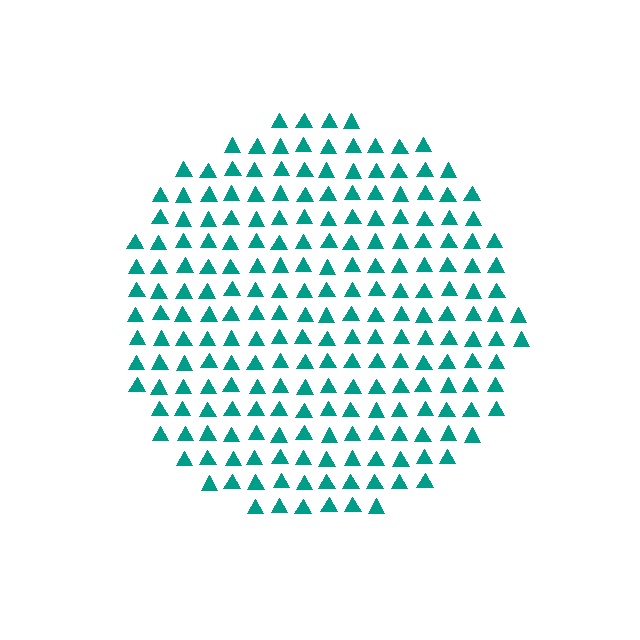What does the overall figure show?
The overall figure shows a circle.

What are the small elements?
The small elements are triangles.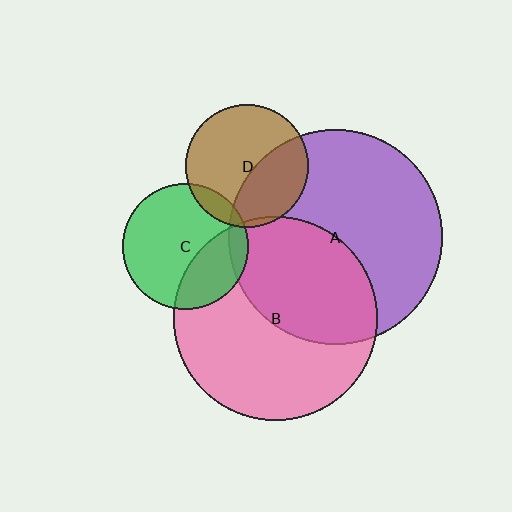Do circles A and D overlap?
Yes.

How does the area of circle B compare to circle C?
Approximately 2.6 times.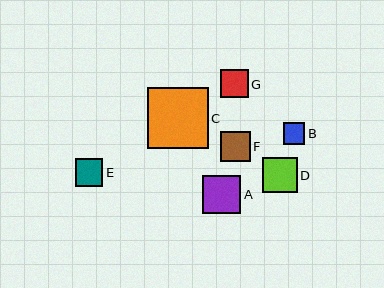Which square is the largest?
Square C is the largest with a size of approximately 61 pixels.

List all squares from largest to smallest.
From largest to smallest: C, A, D, F, E, G, B.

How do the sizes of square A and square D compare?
Square A and square D are approximately the same size.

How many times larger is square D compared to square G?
Square D is approximately 1.3 times the size of square G.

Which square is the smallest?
Square B is the smallest with a size of approximately 22 pixels.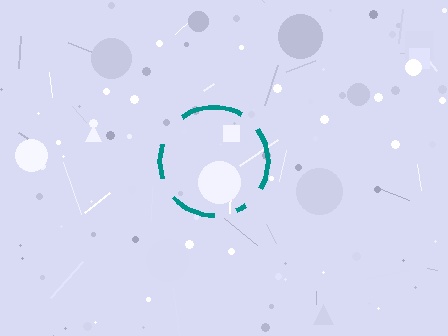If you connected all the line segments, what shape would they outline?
They would outline a circle.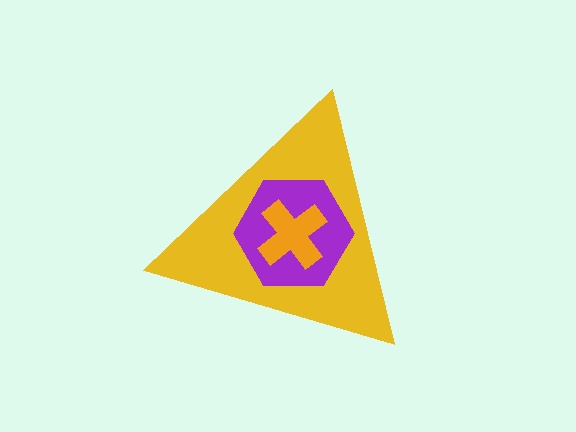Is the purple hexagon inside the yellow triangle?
Yes.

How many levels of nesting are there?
3.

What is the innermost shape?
The orange cross.